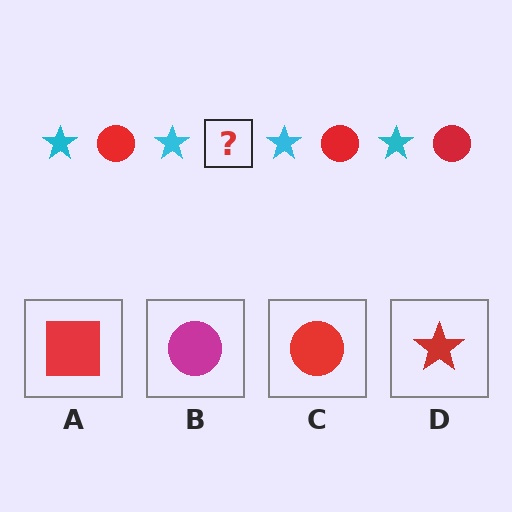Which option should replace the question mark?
Option C.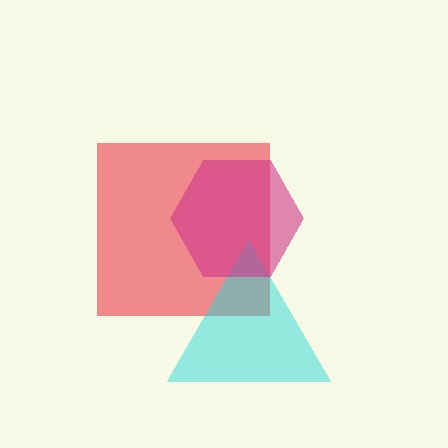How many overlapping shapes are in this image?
There are 3 overlapping shapes in the image.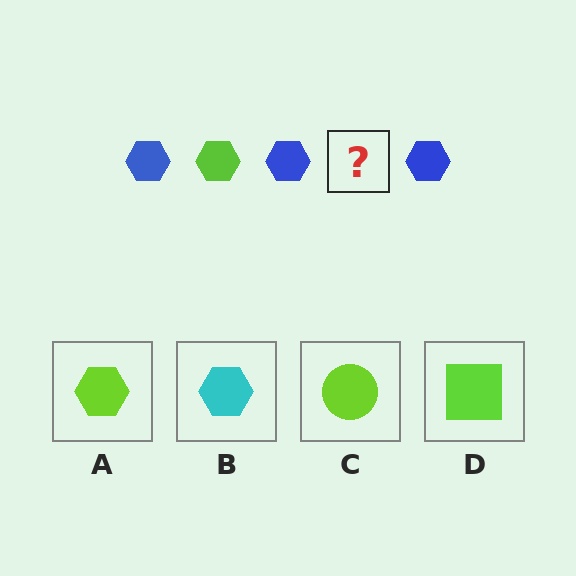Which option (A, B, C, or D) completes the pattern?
A.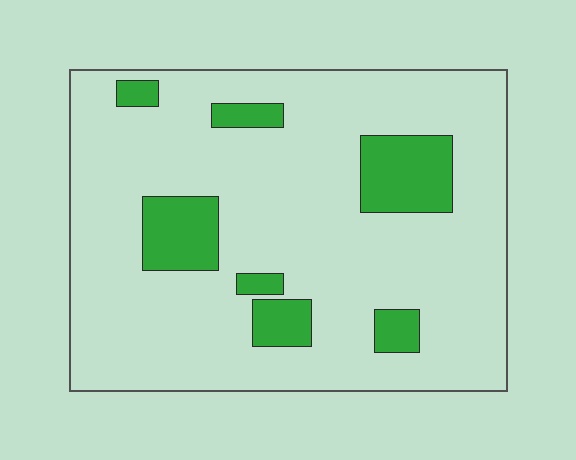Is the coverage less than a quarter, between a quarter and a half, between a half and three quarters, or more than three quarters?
Less than a quarter.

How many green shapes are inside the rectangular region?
7.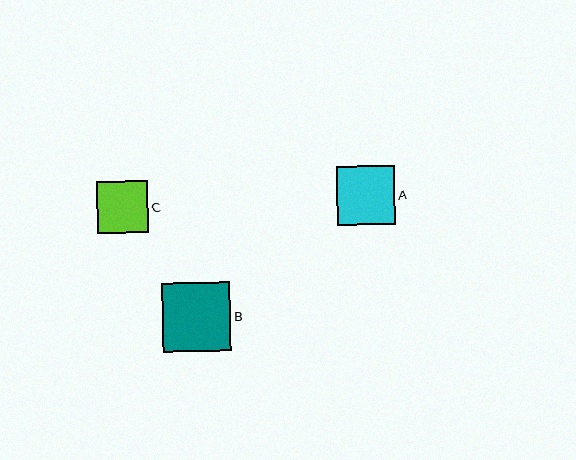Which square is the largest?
Square B is the largest with a size of approximately 69 pixels.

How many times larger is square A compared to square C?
Square A is approximately 1.1 times the size of square C.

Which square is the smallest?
Square C is the smallest with a size of approximately 52 pixels.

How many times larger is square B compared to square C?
Square B is approximately 1.3 times the size of square C.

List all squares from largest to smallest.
From largest to smallest: B, A, C.